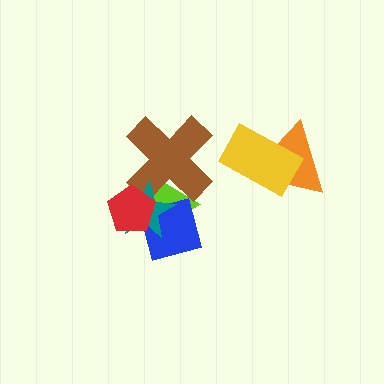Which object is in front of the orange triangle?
The yellow rectangle is in front of the orange triangle.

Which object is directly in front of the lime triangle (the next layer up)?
The blue square is directly in front of the lime triangle.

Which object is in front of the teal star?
The red pentagon is in front of the teal star.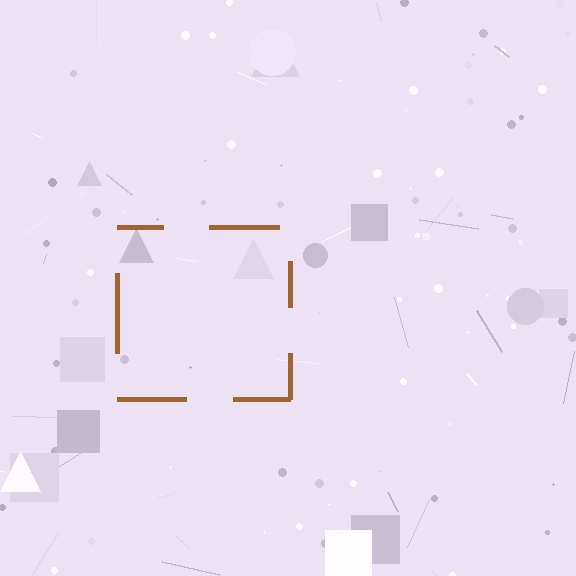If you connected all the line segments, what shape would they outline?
They would outline a square.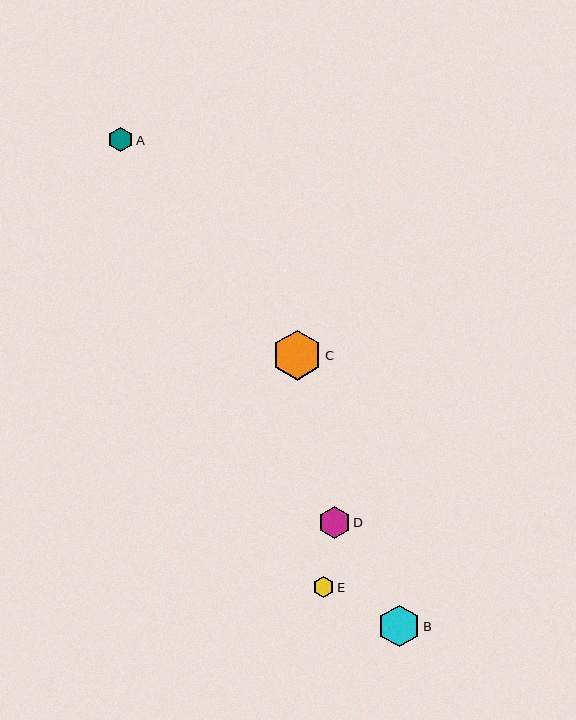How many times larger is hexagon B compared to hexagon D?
Hexagon B is approximately 1.3 times the size of hexagon D.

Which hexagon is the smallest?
Hexagon E is the smallest with a size of approximately 21 pixels.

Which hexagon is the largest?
Hexagon C is the largest with a size of approximately 50 pixels.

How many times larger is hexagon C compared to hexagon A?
Hexagon C is approximately 2.0 times the size of hexagon A.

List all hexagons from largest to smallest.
From largest to smallest: C, B, D, A, E.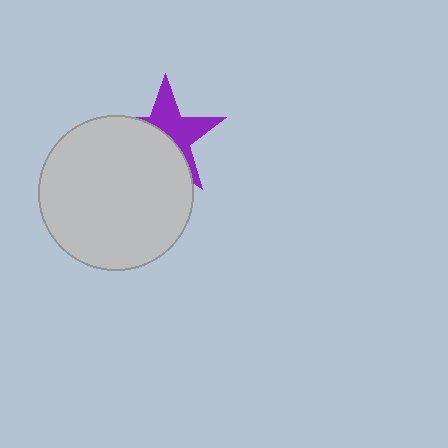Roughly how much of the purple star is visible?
About half of it is visible (roughly 47%).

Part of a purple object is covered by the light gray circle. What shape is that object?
It is a star.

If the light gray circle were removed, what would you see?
You would see the complete purple star.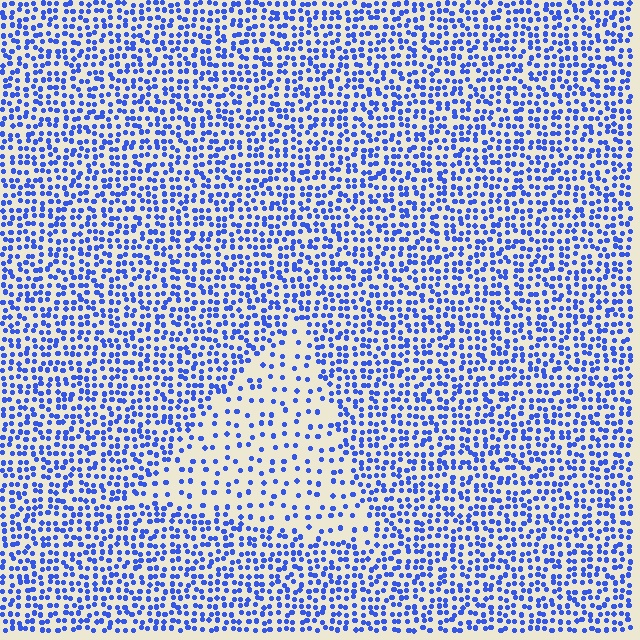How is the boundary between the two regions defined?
The boundary is defined by a change in element density (approximately 2.3x ratio). All elements are the same color, size, and shape.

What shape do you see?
I see a triangle.